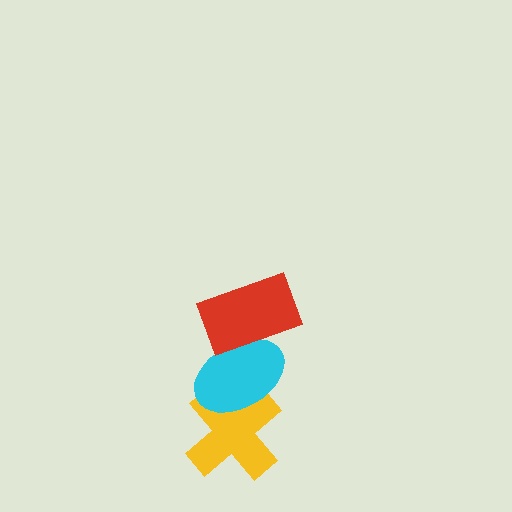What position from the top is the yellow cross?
The yellow cross is 3rd from the top.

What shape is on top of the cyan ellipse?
The red rectangle is on top of the cyan ellipse.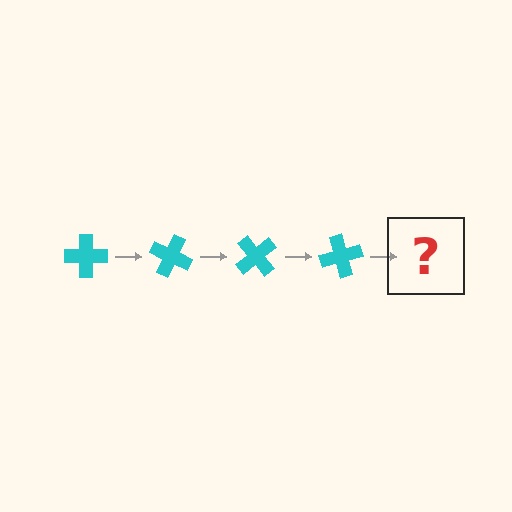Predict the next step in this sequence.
The next step is a cyan cross rotated 100 degrees.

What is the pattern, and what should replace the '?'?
The pattern is that the cross rotates 25 degrees each step. The '?' should be a cyan cross rotated 100 degrees.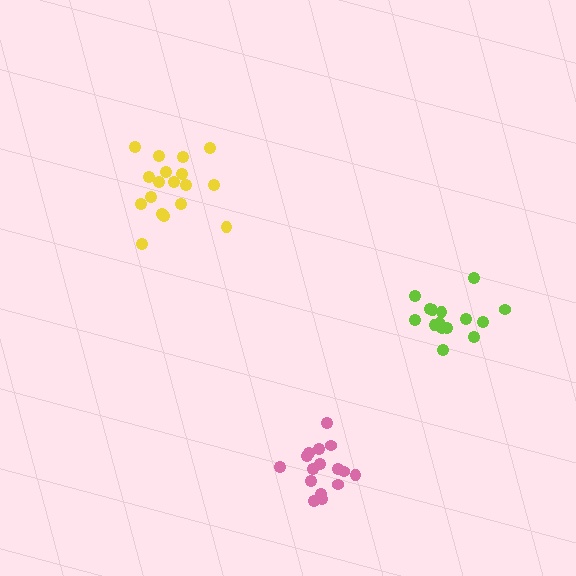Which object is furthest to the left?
The yellow cluster is leftmost.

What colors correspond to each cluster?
The clusters are colored: yellow, pink, lime.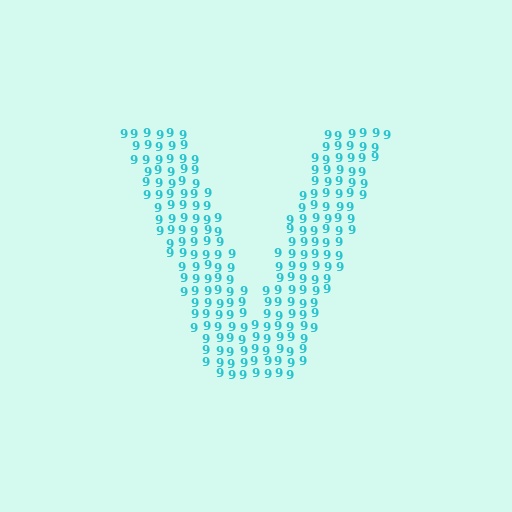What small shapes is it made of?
It is made of small digit 9's.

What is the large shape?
The large shape is the letter V.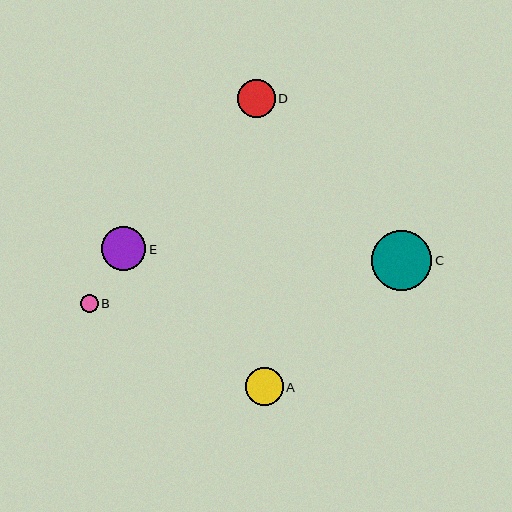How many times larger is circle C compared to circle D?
Circle C is approximately 1.6 times the size of circle D.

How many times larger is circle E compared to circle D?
Circle E is approximately 1.2 times the size of circle D.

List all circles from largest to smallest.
From largest to smallest: C, E, A, D, B.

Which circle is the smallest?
Circle B is the smallest with a size of approximately 18 pixels.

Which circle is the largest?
Circle C is the largest with a size of approximately 60 pixels.